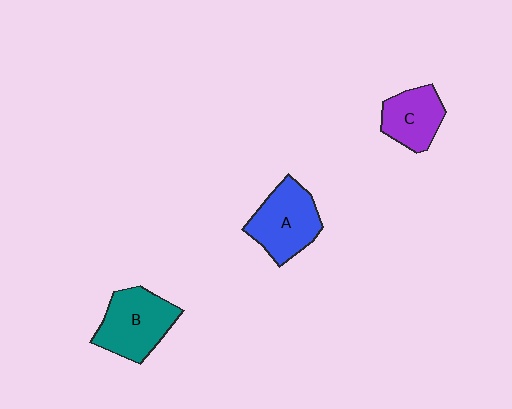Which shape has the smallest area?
Shape C (purple).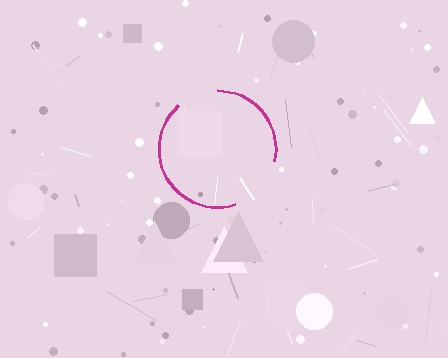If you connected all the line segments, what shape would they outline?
They would outline a circle.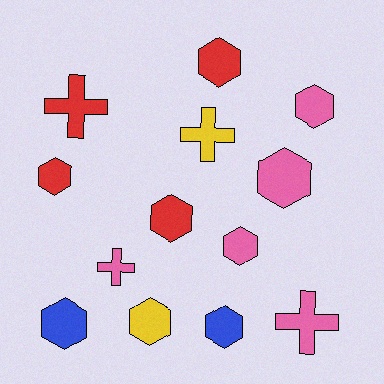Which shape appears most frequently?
Hexagon, with 9 objects.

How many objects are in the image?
There are 13 objects.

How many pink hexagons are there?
There are 3 pink hexagons.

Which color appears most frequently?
Pink, with 5 objects.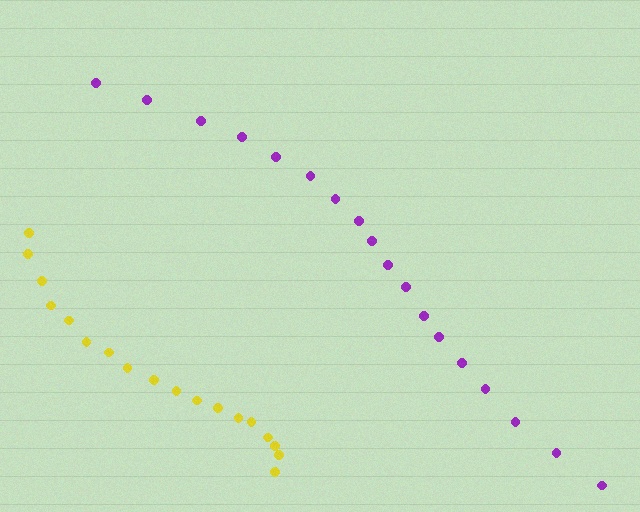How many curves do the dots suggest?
There are 2 distinct paths.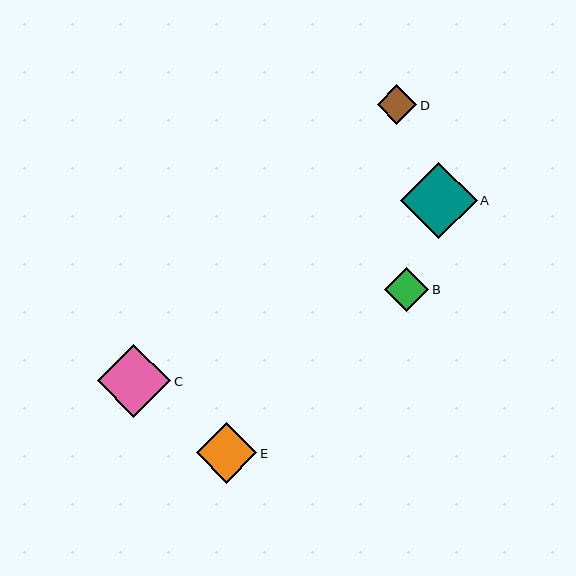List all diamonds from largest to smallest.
From largest to smallest: A, C, E, B, D.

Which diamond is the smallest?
Diamond D is the smallest with a size of approximately 40 pixels.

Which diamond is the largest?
Diamond A is the largest with a size of approximately 76 pixels.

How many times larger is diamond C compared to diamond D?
Diamond C is approximately 1.9 times the size of diamond D.